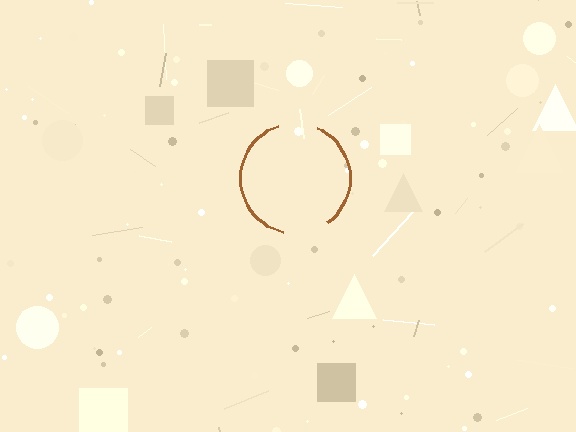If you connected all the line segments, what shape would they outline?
They would outline a circle.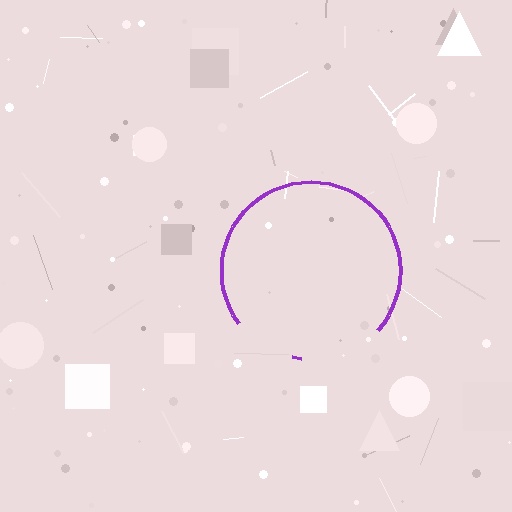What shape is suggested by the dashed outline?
The dashed outline suggests a circle.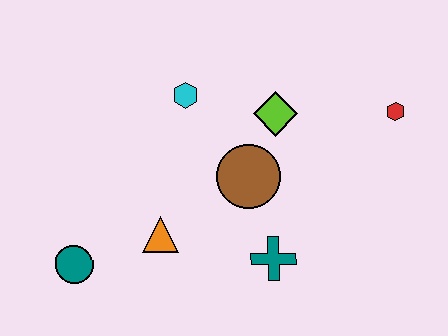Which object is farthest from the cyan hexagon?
The red hexagon is farthest from the cyan hexagon.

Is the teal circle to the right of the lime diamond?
No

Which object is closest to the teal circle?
The orange triangle is closest to the teal circle.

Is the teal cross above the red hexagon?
No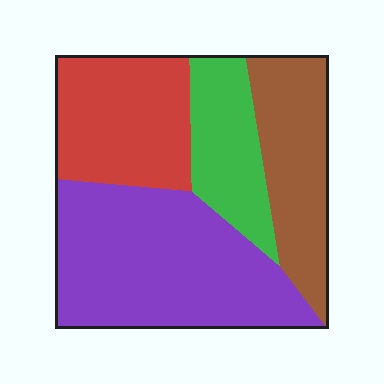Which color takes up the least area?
Green, at roughly 15%.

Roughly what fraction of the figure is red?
Red takes up about one quarter (1/4) of the figure.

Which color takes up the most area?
Purple, at roughly 40%.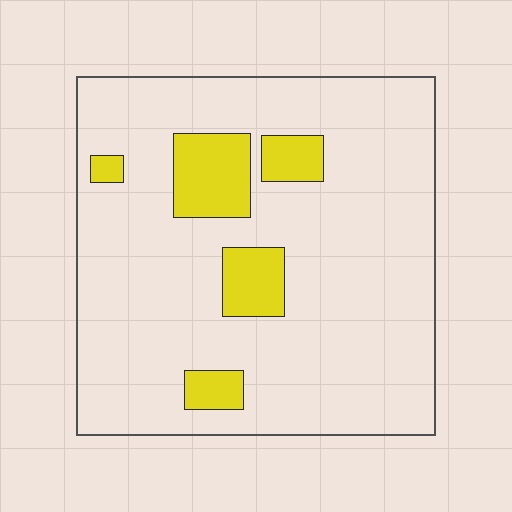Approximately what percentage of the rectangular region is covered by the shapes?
Approximately 15%.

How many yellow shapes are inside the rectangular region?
5.